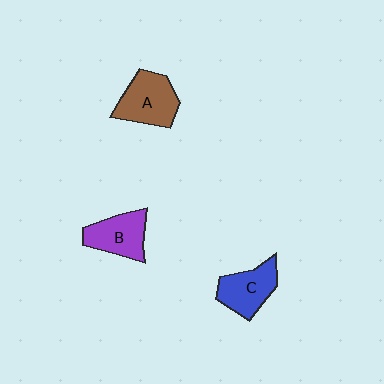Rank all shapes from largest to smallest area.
From largest to smallest: A (brown), B (purple), C (blue).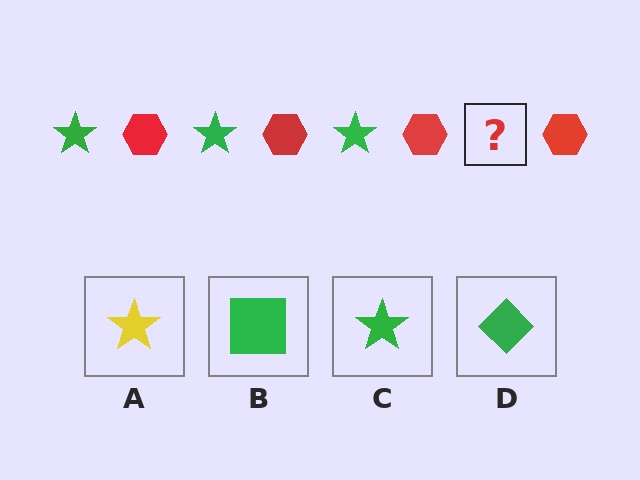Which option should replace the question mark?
Option C.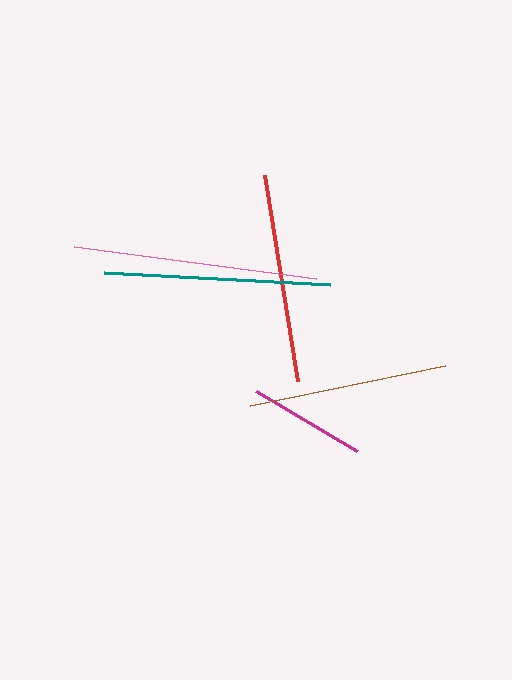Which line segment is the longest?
The pink line is the longest at approximately 244 pixels.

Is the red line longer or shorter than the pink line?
The pink line is longer than the red line.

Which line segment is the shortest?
The magenta line is the shortest at approximately 118 pixels.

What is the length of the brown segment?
The brown segment is approximately 199 pixels long.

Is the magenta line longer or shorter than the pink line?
The pink line is longer than the magenta line.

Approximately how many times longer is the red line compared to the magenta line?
The red line is approximately 1.8 times the length of the magenta line.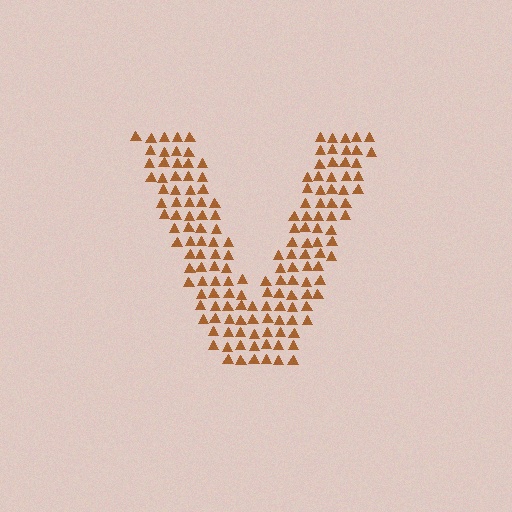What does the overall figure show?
The overall figure shows the letter V.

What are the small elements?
The small elements are triangles.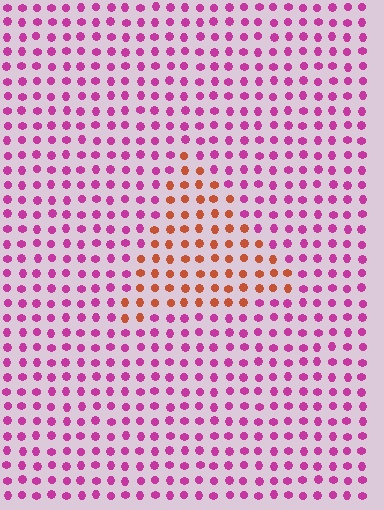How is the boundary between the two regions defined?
The boundary is defined purely by a slight shift in hue (about 57 degrees). Spacing, size, and orientation are identical on both sides.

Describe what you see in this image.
The image is filled with small magenta elements in a uniform arrangement. A triangle-shaped region is visible where the elements are tinted to a slightly different hue, forming a subtle color boundary.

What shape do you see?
I see a triangle.